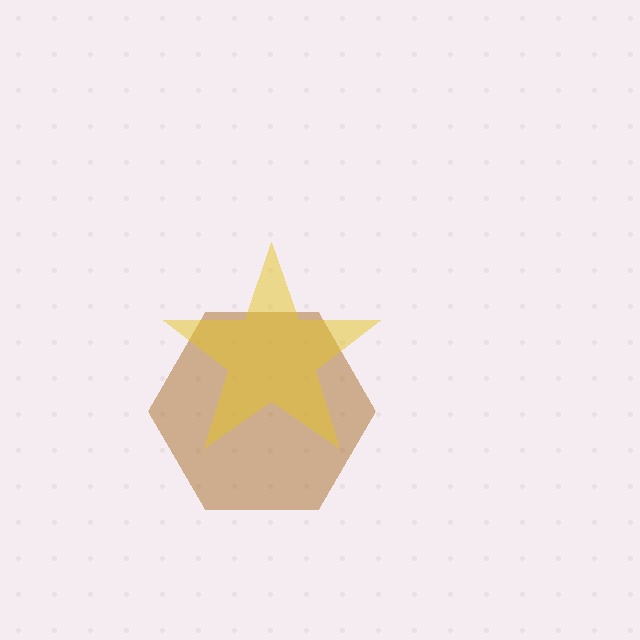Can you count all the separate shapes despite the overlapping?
Yes, there are 2 separate shapes.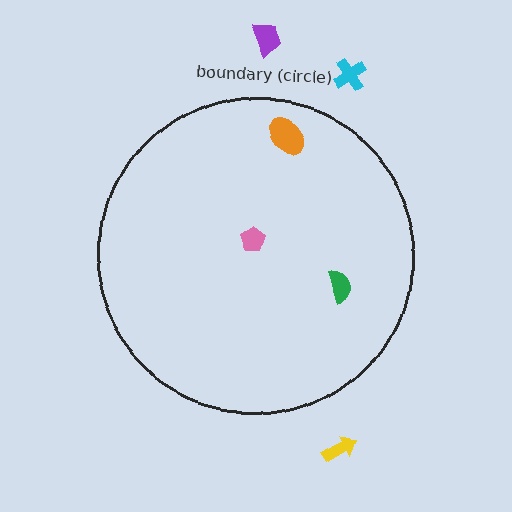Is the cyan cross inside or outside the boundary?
Outside.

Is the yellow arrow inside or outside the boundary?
Outside.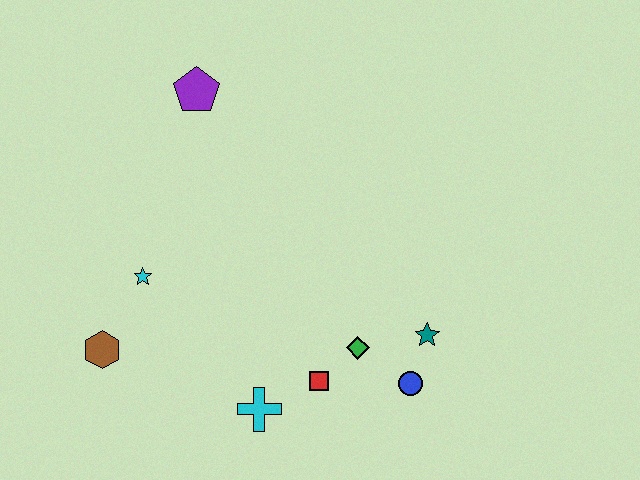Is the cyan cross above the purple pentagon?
No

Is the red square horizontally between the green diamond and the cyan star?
Yes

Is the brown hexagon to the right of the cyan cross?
No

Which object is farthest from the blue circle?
The purple pentagon is farthest from the blue circle.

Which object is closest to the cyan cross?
The red square is closest to the cyan cross.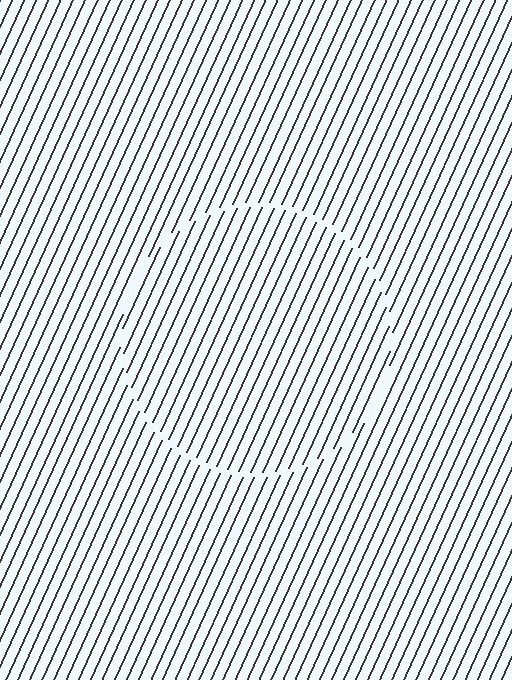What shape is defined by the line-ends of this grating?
An illusory circle. The interior of the shape contains the same grating, shifted by half a period — the contour is defined by the phase discontinuity where line-ends from the inner and outer gratings abut.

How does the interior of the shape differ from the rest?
The interior of the shape contains the same grating, shifted by half a period — the contour is defined by the phase discontinuity where line-ends from the inner and outer gratings abut.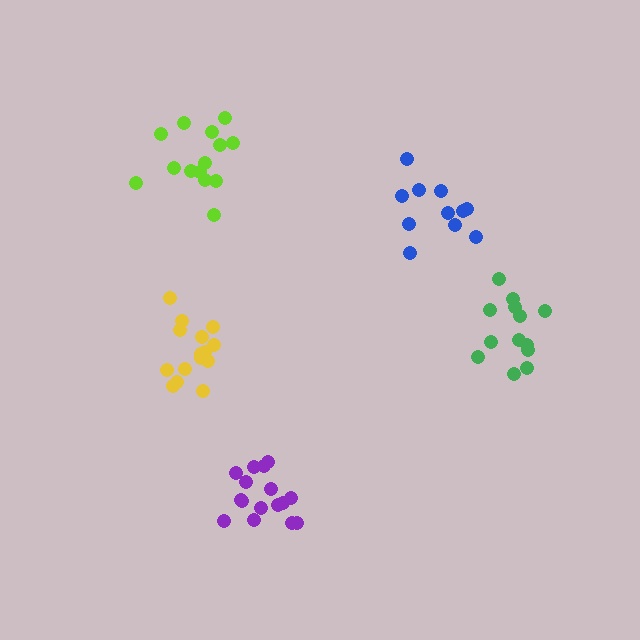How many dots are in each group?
Group 1: 14 dots, Group 2: 11 dots, Group 3: 15 dots, Group 4: 13 dots, Group 5: 16 dots (69 total).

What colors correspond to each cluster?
The clusters are colored: lime, blue, yellow, green, purple.